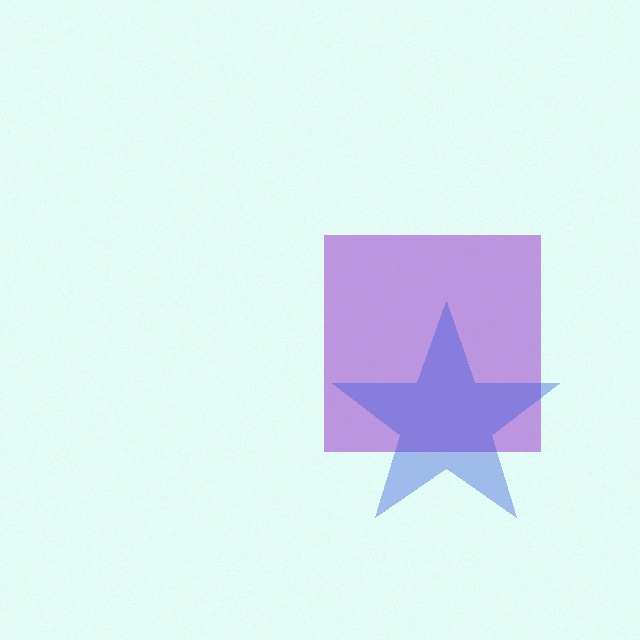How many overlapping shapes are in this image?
There are 2 overlapping shapes in the image.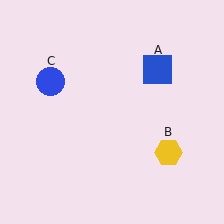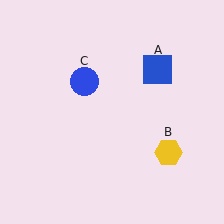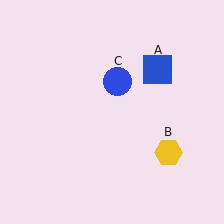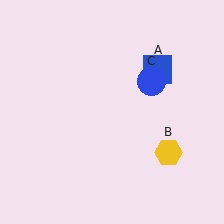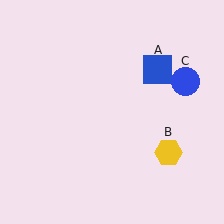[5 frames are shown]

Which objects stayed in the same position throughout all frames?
Blue square (object A) and yellow hexagon (object B) remained stationary.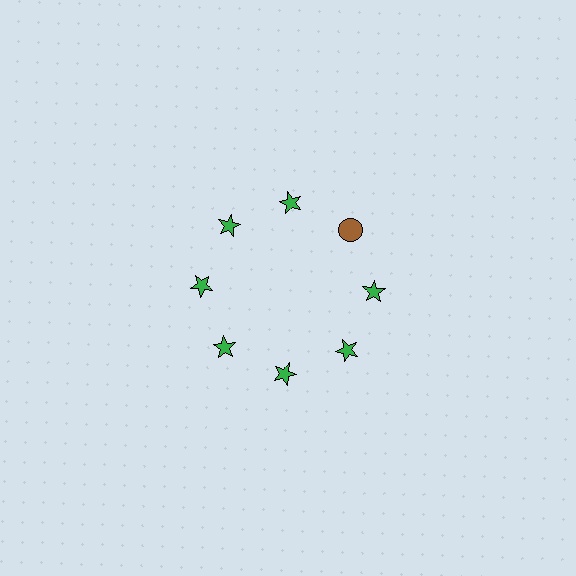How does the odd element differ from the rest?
It differs in both color (brown instead of green) and shape (circle instead of star).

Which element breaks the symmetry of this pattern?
The brown circle at roughly the 2 o'clock position breaks the symmetry. All other shapes are green stars.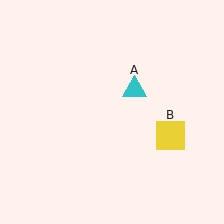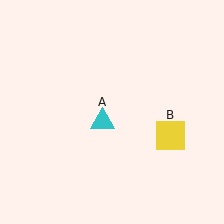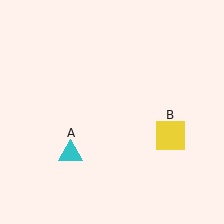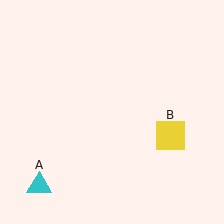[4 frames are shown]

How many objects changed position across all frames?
1 object changed position: cyan triangle (object A).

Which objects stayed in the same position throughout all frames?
Yellow square (object B) remained stationary.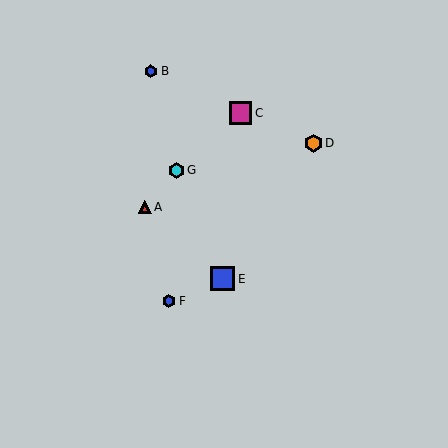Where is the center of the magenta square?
The center of the magenta square is at (241, 113).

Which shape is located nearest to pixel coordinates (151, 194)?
The red triangle (labeled A) at (145, 207) is nearest to that location.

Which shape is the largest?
The blue square (labeled E) is the largest.